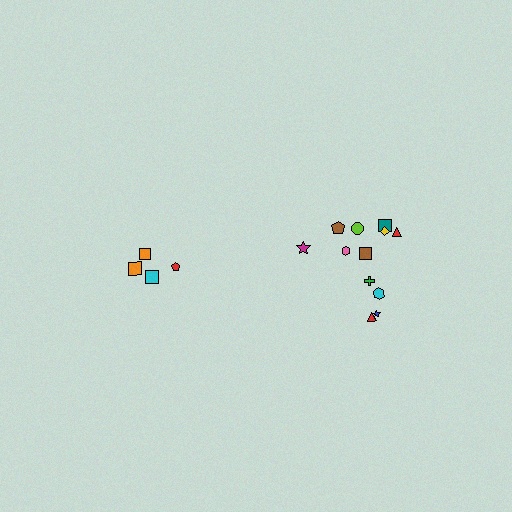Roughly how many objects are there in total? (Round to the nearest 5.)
Roughly 15 objects in total.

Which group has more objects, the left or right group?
The right group.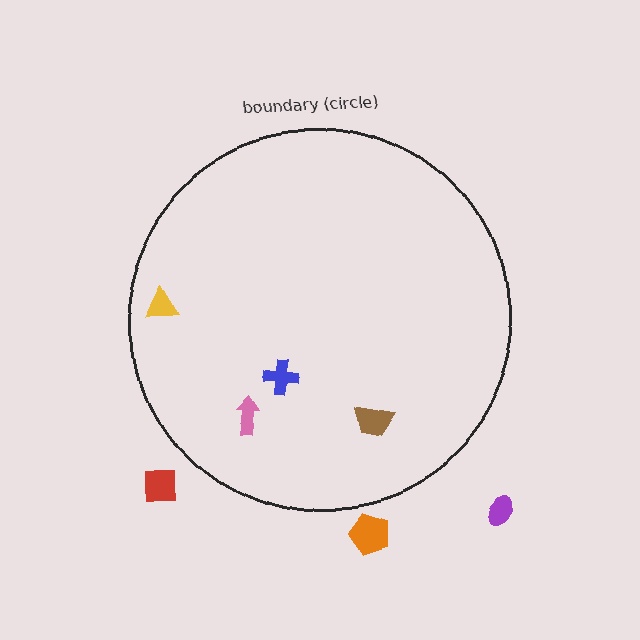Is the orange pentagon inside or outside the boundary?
Outside.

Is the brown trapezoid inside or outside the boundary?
Inside.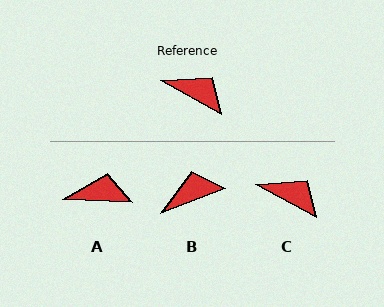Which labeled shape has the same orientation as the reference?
C.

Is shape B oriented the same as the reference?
No, it is off by about 50 degrees.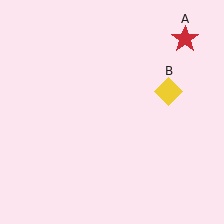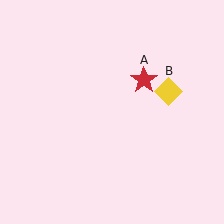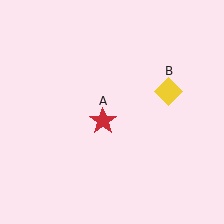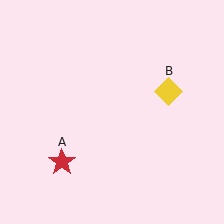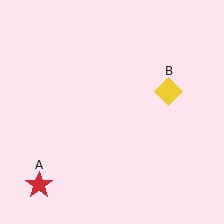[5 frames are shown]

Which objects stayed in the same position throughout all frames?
Yellow diamond (object B) remained stationary.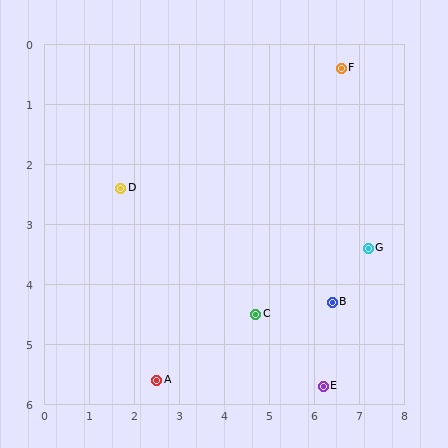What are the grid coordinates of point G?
Point G is at approximately (7.2, 3.4).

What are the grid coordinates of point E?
Point E is at approximately (6.2, 5.7).